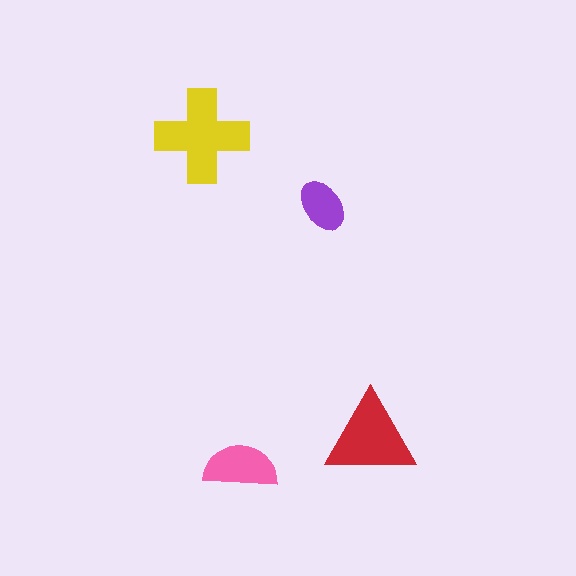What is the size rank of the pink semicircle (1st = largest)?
3rd.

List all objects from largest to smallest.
The yellow cross, the red triangle, the pink semicircle, the purple ellipse.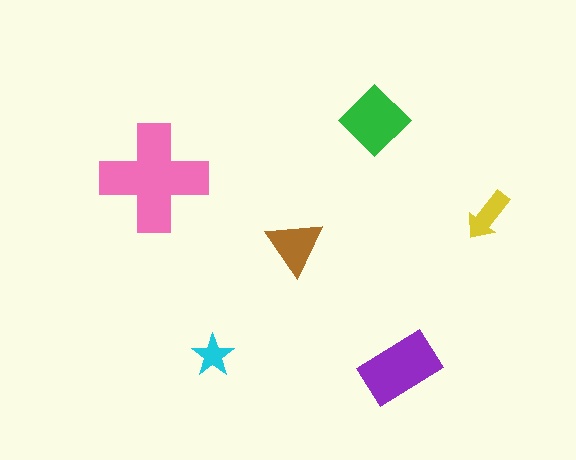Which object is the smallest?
The cyan star.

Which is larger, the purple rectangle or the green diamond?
The purple rectangle.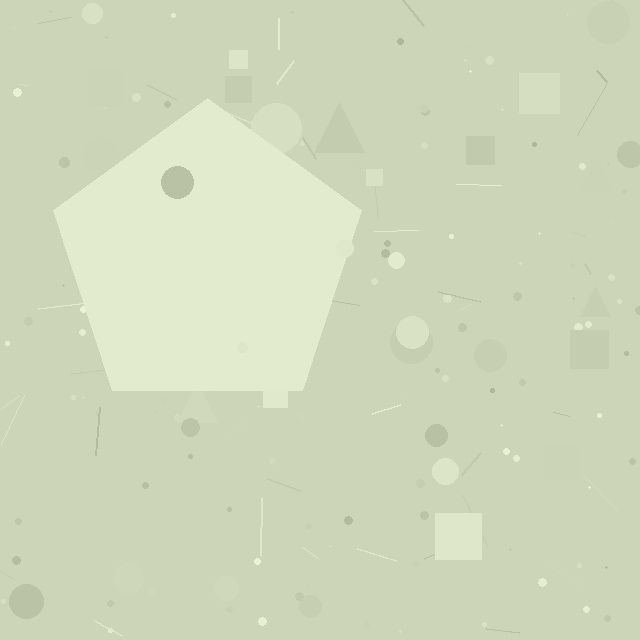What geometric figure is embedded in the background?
A pentagon is embedded in the background.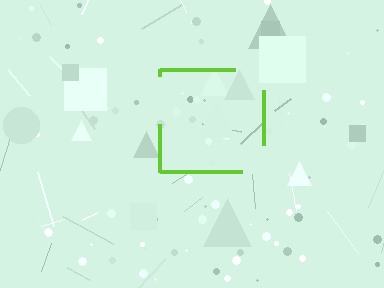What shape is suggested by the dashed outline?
The dashed outline suggests a square.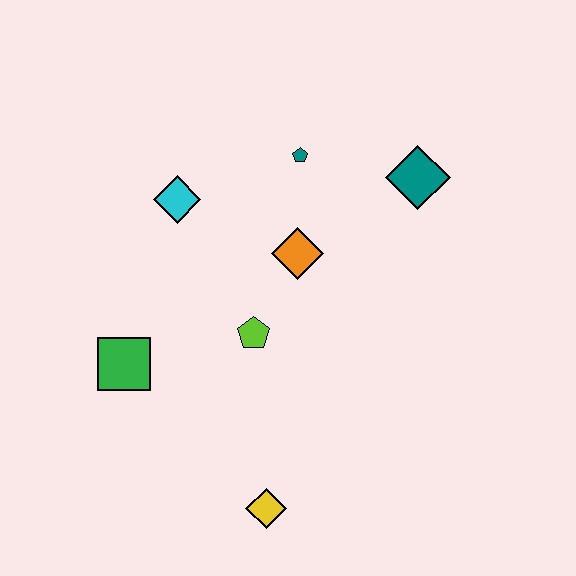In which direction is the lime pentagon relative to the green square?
The lime pentagon is to the right of the green square.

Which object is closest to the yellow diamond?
The lime pentagon is closest to the yellow diamond.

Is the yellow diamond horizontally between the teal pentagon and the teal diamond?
No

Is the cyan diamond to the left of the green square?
No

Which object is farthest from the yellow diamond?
The teal diamond is farthest from the yellow diamond.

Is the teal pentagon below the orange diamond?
No